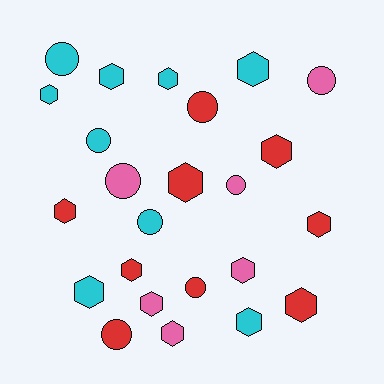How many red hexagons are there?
There are 6 red hexagons.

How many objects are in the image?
There are 24 objects.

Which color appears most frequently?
Cyan, with 9 objects.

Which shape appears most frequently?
Hexagon, with 15 objects.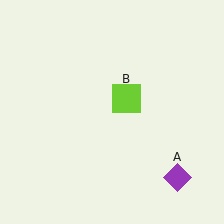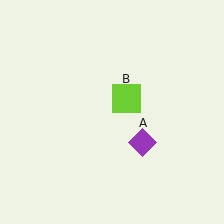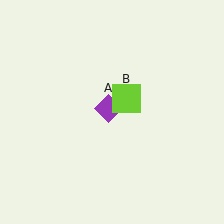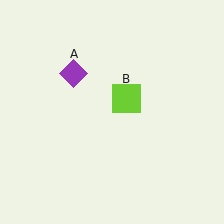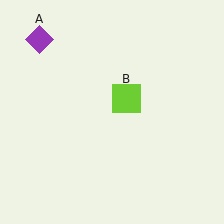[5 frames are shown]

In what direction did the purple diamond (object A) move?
The purple diamond (object A) moved up and to the left.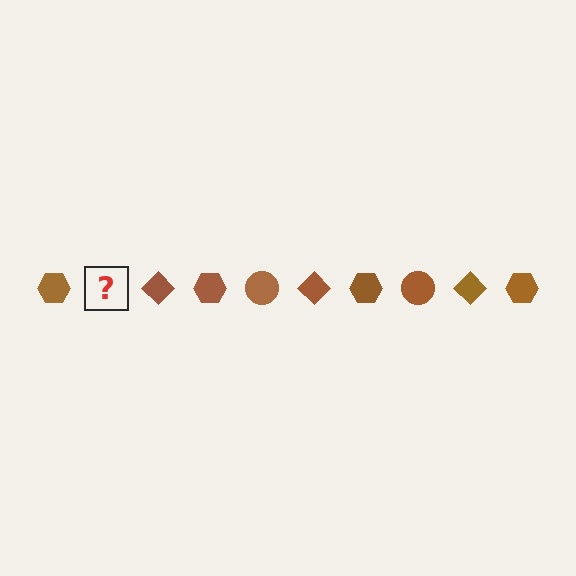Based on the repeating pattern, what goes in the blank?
The blank should be a brown circle.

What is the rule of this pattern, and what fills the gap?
The rule is that the pattern cycles through hexagon, circle, diamond shapes in brown. The gap should be filled with a brown circle.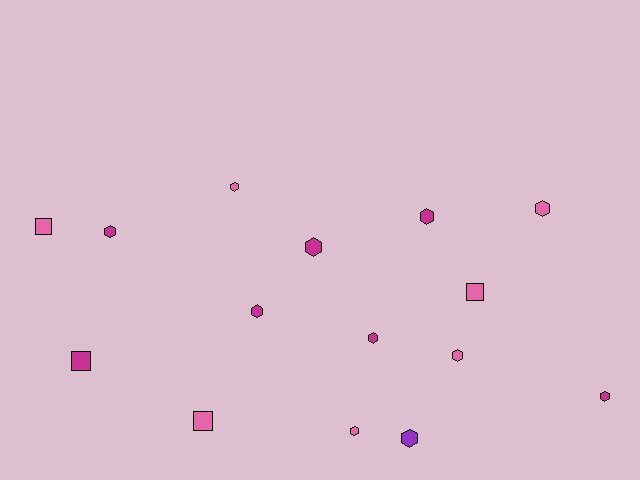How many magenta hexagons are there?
There are 6 magenta hexagons.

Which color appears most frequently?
Magenta, with 7 objects.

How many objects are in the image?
There are 15 objects.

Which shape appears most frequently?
Hexagon, with 11 objects.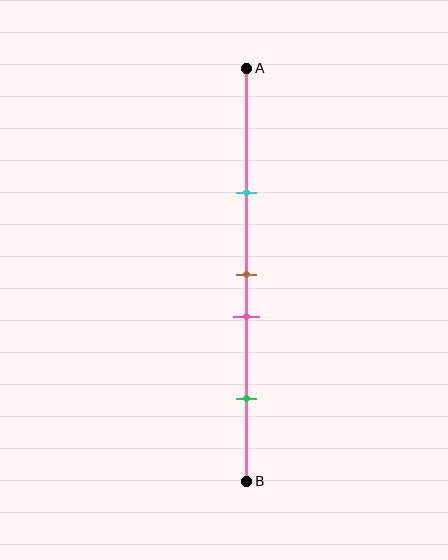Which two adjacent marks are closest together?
The brown and pink marks are the closest adjacent pair.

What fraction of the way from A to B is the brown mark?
The brown mark is approximately 50% (0.5) of the way from A to B.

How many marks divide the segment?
There are 4 marks dividing the segment.